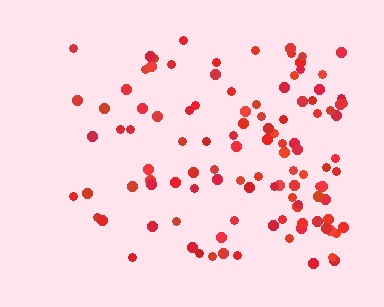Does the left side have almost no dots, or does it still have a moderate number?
Still a moderate number, just noticeably fewer than the right.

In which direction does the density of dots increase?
From left to right, with the right side densest.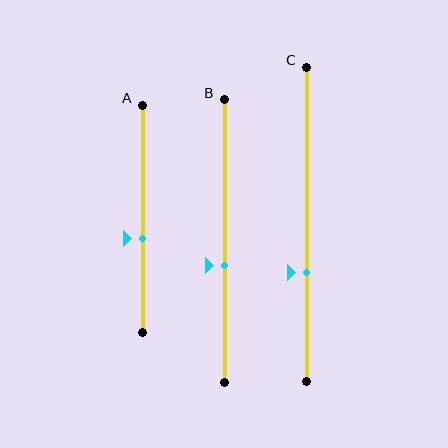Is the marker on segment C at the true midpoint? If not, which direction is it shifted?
No, the marker on segment C is shifted downward by about 15% of the segment length.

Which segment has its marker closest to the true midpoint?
Segment A has its marker closest to the true midpoint.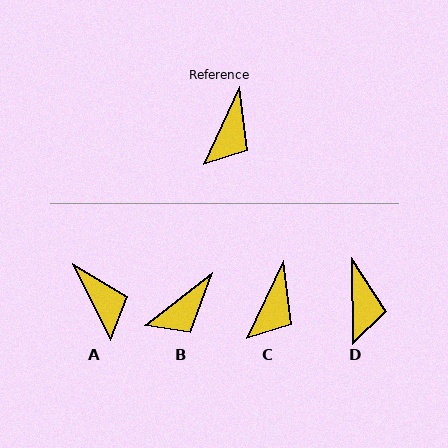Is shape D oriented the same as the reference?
No, it is off by about 26 degrees.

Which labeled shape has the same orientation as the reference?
C.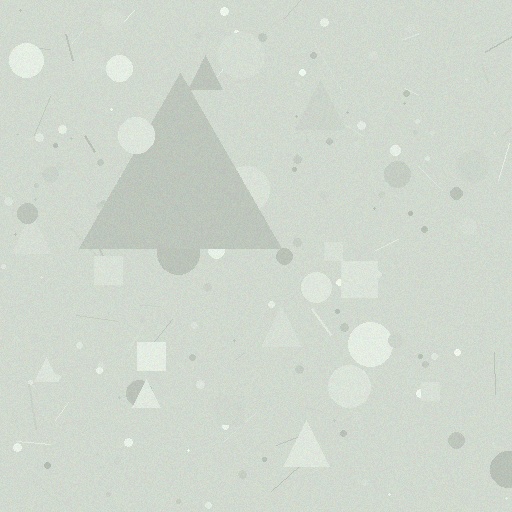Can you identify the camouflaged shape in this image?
The camouflaged shape is a triangle.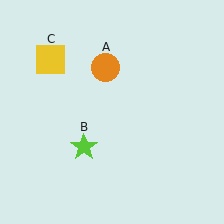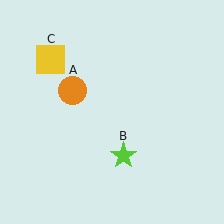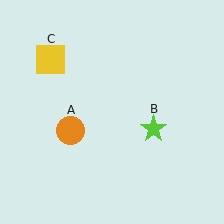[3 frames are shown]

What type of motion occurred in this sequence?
The orange circle (object A), lime star (object B) rotated counterclockwise around the center of the scene.